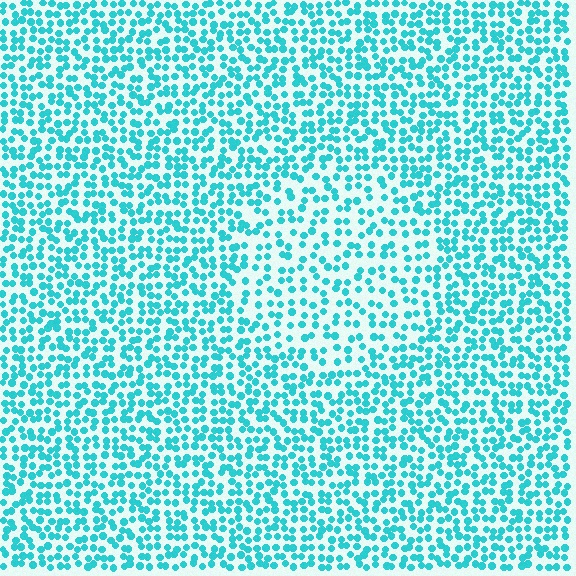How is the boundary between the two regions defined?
The boundary is defined by a change in element density (approximately 1.6x ratio). All elements are the same color, size, and shape.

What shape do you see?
I see a circle.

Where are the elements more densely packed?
The elements are more densely packed outside the circle boundary.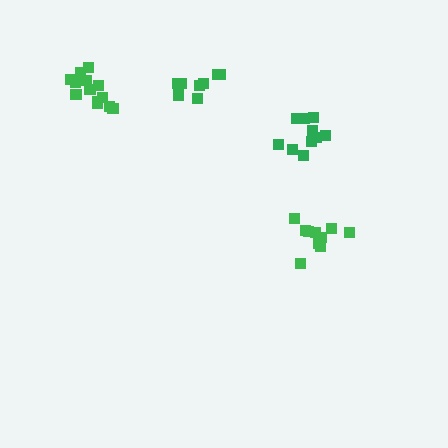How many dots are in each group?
Group 1: 13 dots, Group 2: 10 dots, Group 3: 11 dots, Group 4: 8 dots (42 total).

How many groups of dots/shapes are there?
There are 4 groups.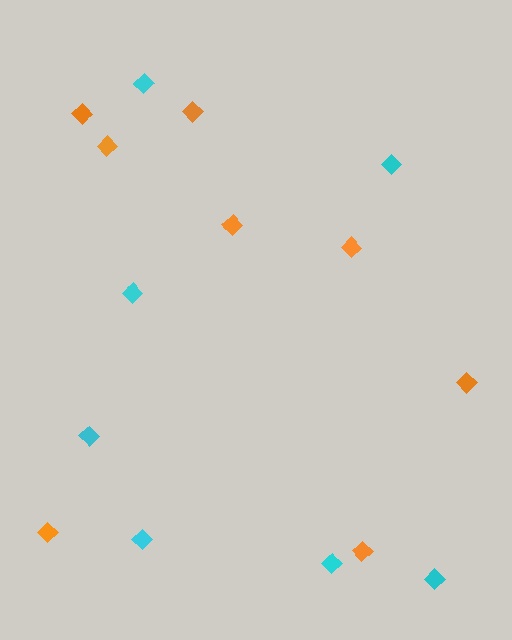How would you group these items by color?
There are 2 groups: one group of orange diamonds (8) and one group of cyan diamonds (7).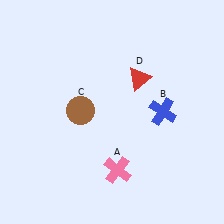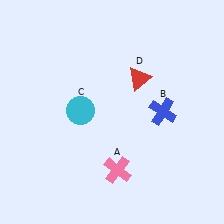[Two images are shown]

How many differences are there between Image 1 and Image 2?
There is 1 difference between the two images.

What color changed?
The circle (C) changed from brown in Image 1 to cyan in Image 2.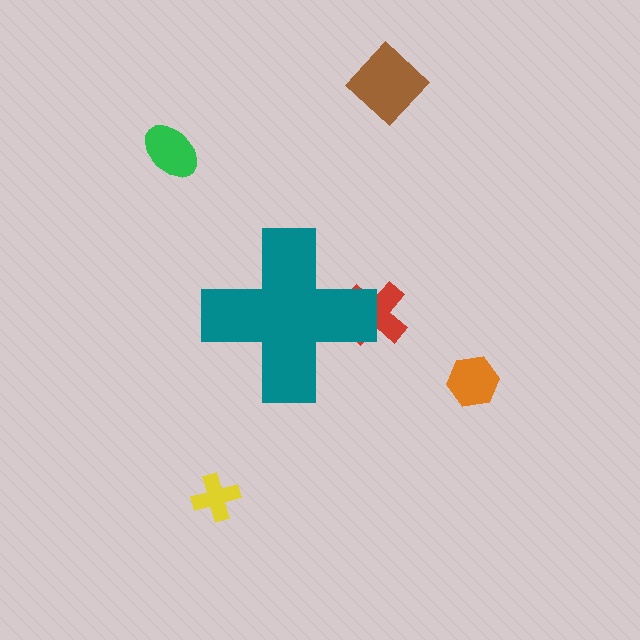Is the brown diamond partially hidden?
No, the brown diamond is fully visible.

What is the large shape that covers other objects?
A teal cross.